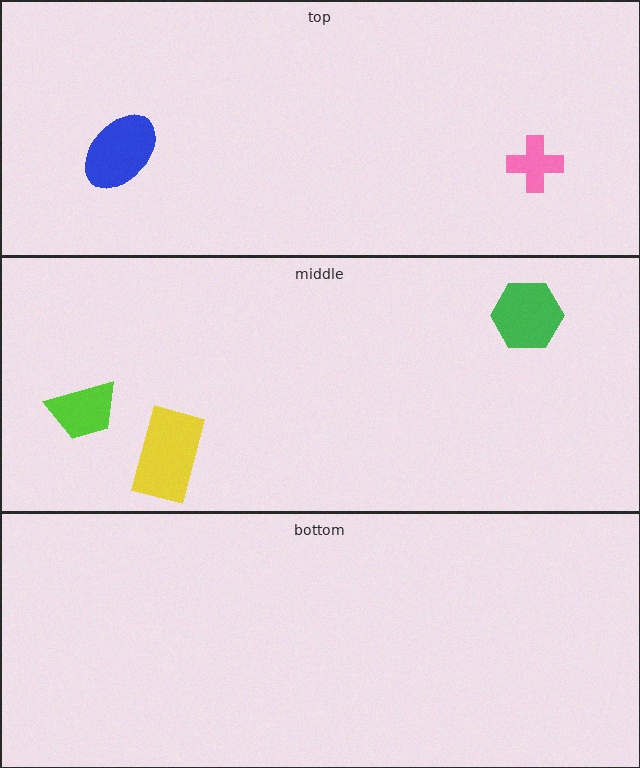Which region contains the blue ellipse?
The top region.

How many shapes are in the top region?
2.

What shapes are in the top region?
The blue ellipse, the pink cross.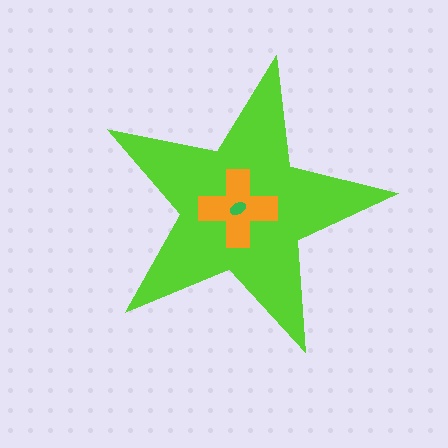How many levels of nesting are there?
3.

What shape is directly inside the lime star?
The orange cross.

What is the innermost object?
The green ellipse.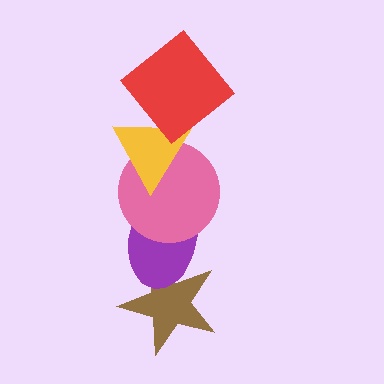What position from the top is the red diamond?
The red diamond is 1st from the top.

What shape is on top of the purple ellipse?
The pink circle is on top of the purple ellipse.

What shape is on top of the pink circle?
The yellow triangle is on top of the pink circle.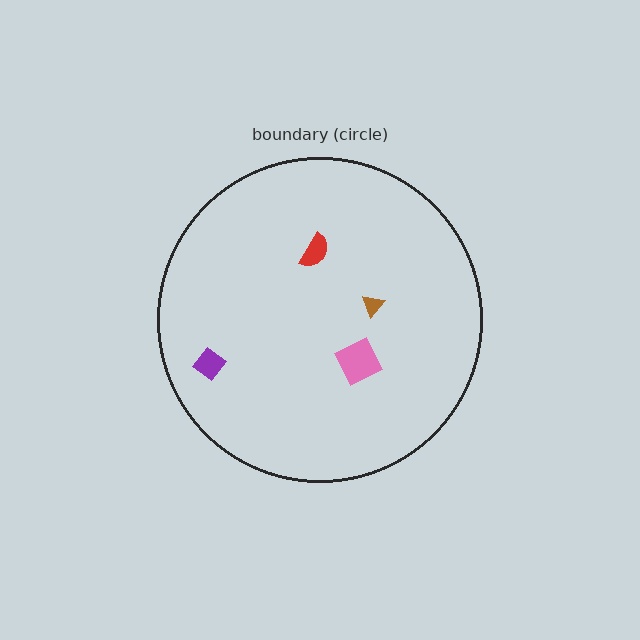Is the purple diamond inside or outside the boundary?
Inside.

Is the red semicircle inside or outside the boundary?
Inside.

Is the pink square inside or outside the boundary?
Inside.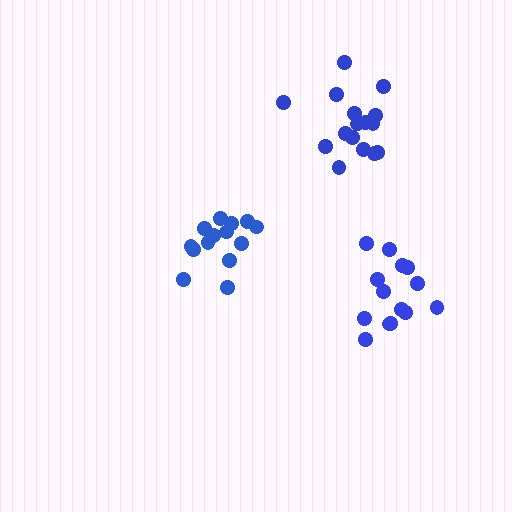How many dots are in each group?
Group 1: 14 dots, Group 2: 16 dots, Group 3: 14 dots (44 total).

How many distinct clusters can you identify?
There are 3 distinct clusters.